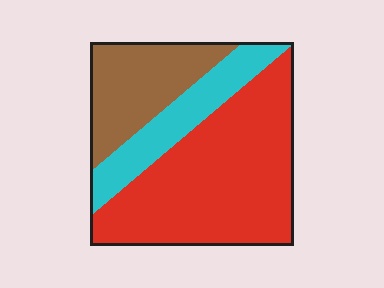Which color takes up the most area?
Red, at roughly 55%.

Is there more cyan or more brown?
Brown.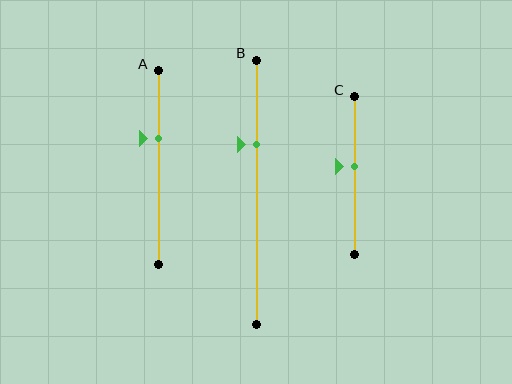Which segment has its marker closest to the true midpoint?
Segment C has its marker closest to the true midpoint.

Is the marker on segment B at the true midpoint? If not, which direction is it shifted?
No, the marker on segment B is shifted upward by about 18% of the segment length.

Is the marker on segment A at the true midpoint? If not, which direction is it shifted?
No, the marker on segment A is shifted upward by about 15% of the segment length.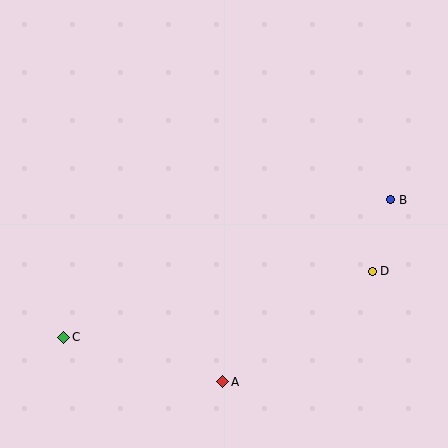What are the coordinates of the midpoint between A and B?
The midpoint between A and B is at (307, 291).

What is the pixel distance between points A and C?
The distance between A and C is 165 pixels.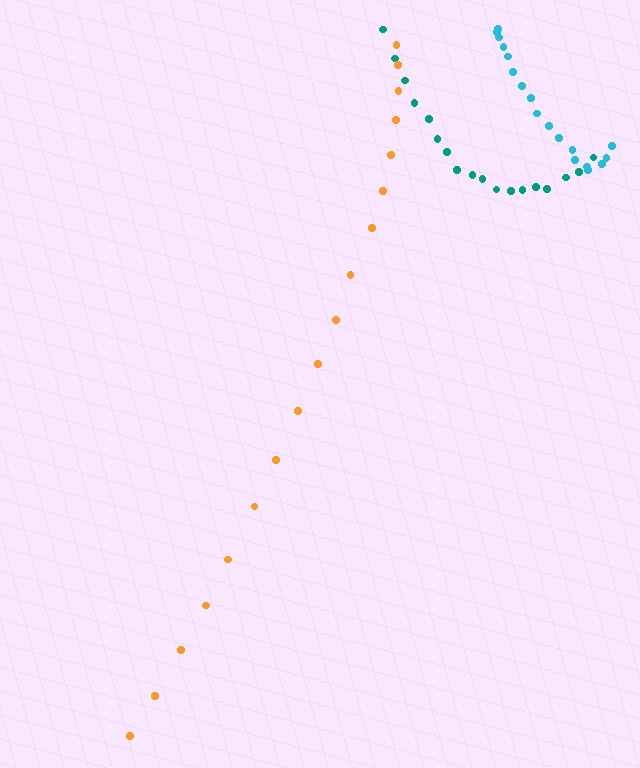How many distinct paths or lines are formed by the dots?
There are 3 distinct paths.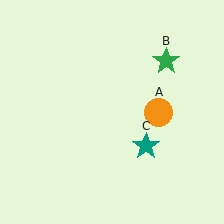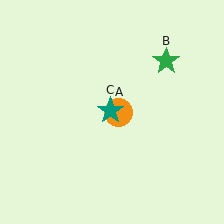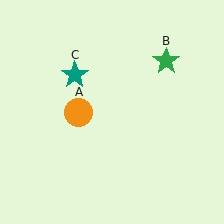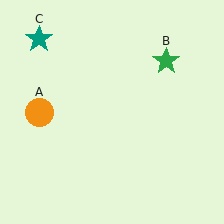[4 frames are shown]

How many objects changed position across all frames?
2 objects changed position: orange circle (object A), teal star (object C).